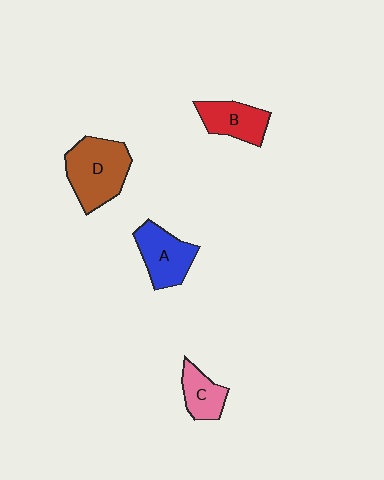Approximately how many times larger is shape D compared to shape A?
Approximately 1.3 times.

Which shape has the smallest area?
Shape C (pink).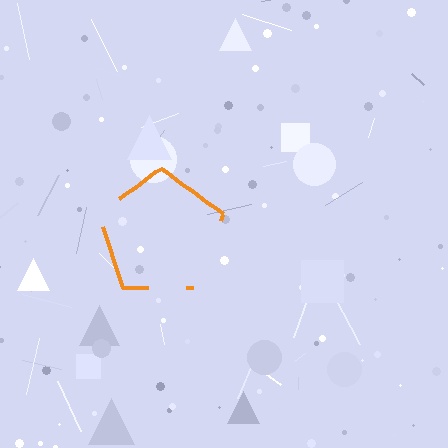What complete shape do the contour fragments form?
The contour fragments form a pentagon.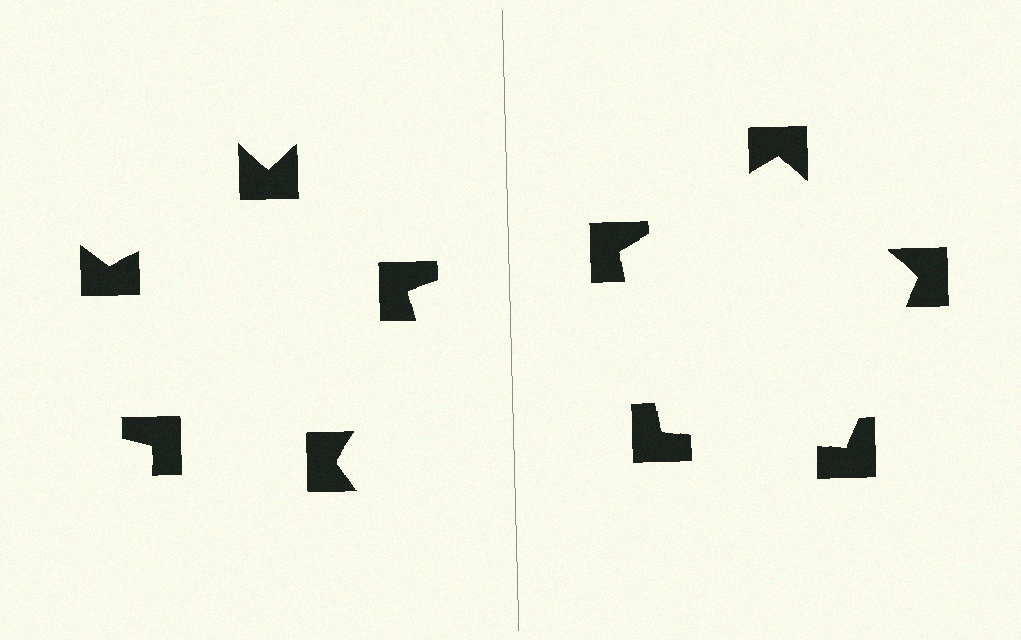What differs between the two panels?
The notched squares are positioned identically on both sides; only the wedge orientations differ. On the right they align to a pentagon; on the left they are misaligned.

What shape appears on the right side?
An illusory pentagon.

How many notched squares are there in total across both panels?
10 — 5 on each side.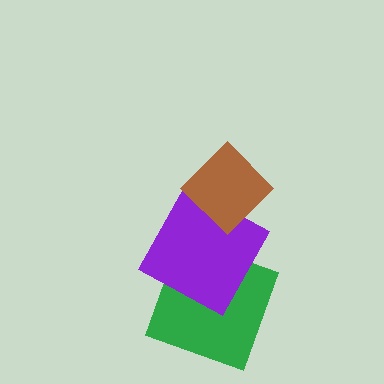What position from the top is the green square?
The green square is 3rd from the top.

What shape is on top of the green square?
The purple square is on top of the green square.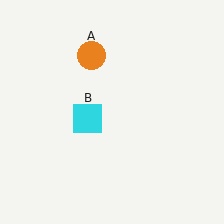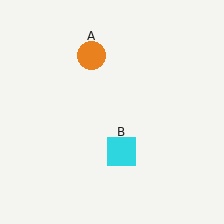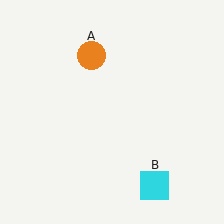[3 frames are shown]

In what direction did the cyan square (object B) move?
The cyan square (object B) moved down and to the right.